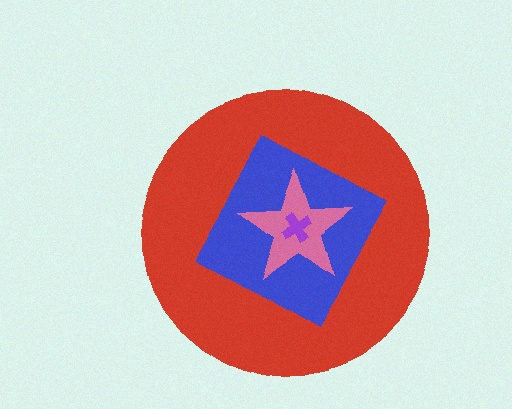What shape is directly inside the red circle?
The blue diamond.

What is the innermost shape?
The purple cross.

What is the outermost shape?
The red circle.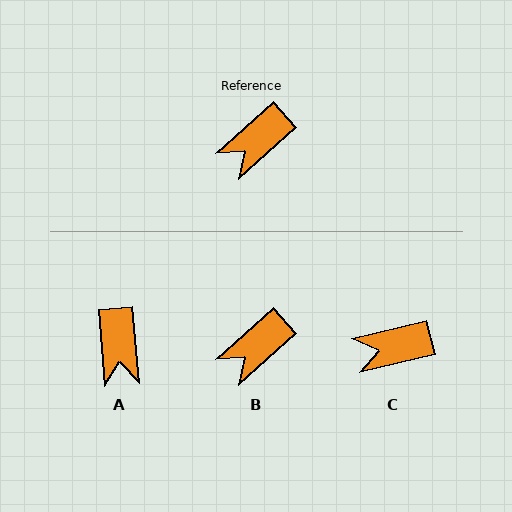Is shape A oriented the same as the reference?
No, it is off by about 53 degrees.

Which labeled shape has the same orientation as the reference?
B.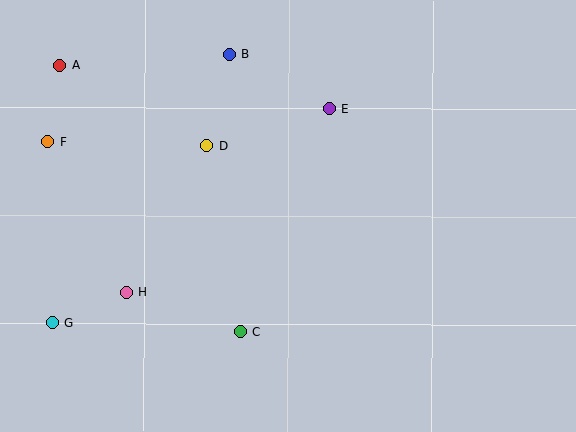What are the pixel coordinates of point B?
Point B is at (229, 54).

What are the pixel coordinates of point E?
Point E is at (329, 109).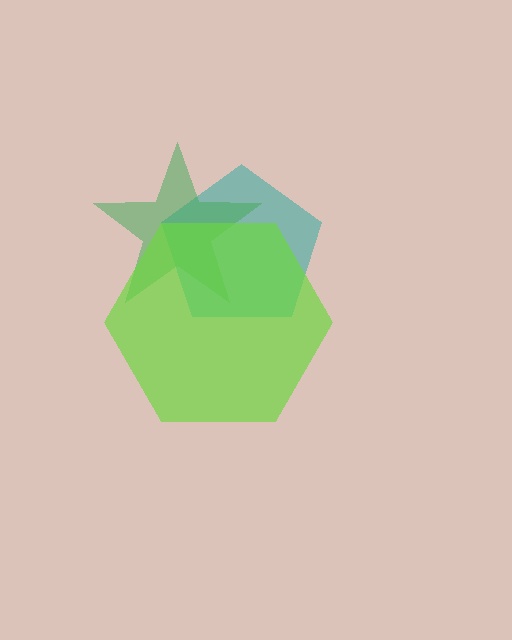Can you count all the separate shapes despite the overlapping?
Yes, there are 3 separate shapes.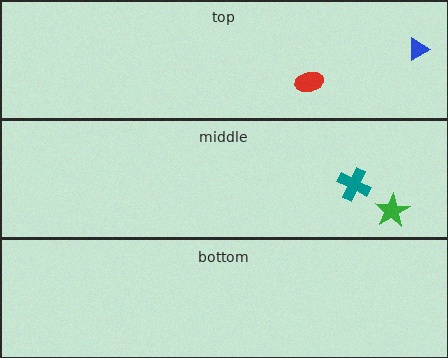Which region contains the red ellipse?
The top region.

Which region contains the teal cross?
The middle region.